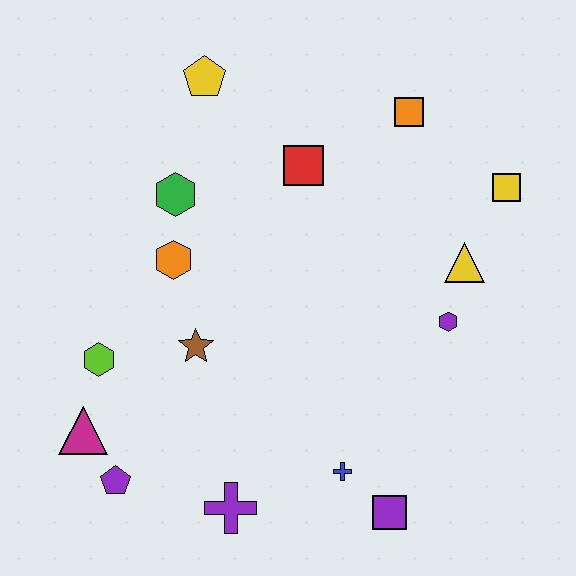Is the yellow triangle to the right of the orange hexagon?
Yes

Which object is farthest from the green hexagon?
The purple square is farthest from the green hexagon.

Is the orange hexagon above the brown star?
Yes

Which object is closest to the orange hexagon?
The green hexagon is closest to the orange hexagon.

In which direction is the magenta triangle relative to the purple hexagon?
The magenta triangle is to the left of the purple hexagon.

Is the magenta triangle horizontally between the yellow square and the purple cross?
No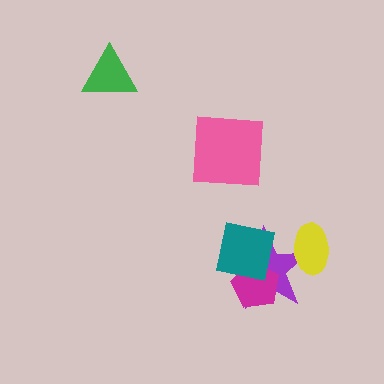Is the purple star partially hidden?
Yes, it is partially covered by another shape.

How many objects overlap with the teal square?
2 objects overlap with the teal square.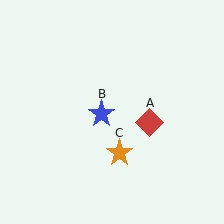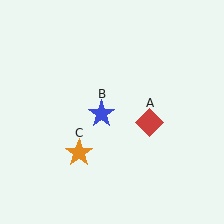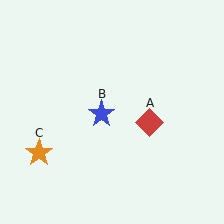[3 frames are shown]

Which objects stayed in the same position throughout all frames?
Red diamond (object A) and blue star (object B) remained stationary.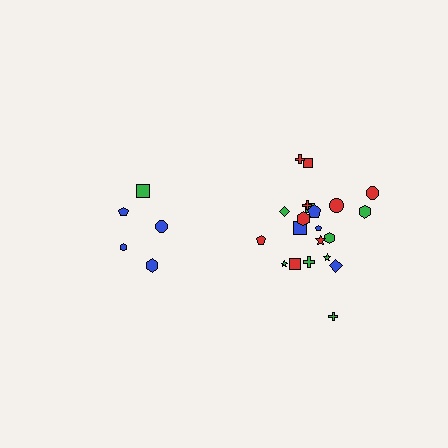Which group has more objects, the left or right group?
The right group.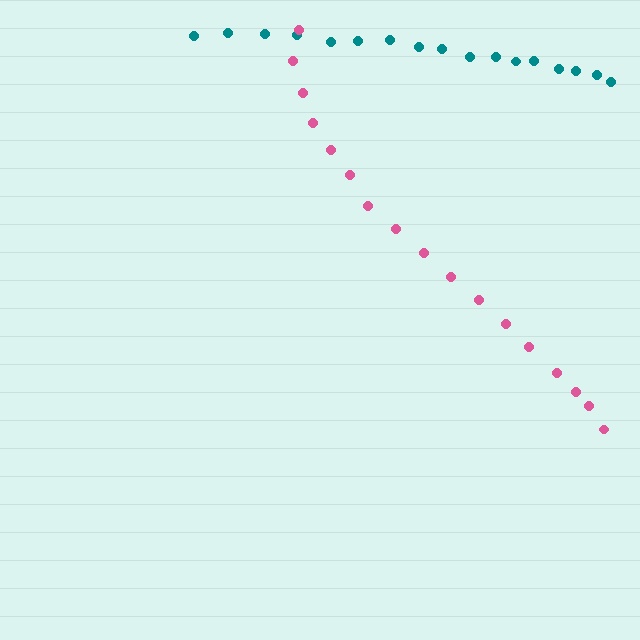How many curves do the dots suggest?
There are 2 distinct paths.